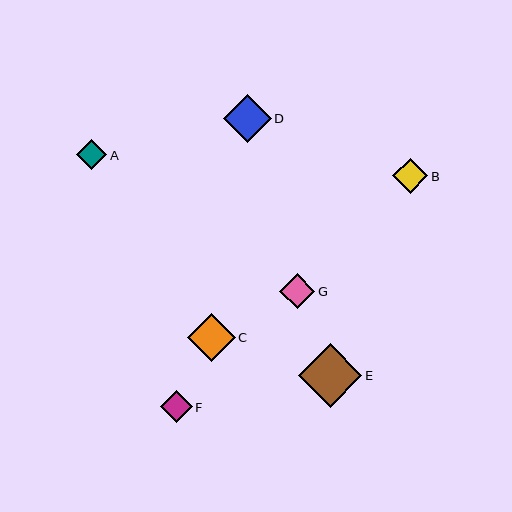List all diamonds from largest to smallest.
From largest to smallest: E, C, D, B, G, F, A.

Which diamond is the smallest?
Diamond A is the smallest with a size of approximately 30 pixels.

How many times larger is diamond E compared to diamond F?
Diamond E is approximately 2.0 times the size of diamond F.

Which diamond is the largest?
Diamond E is the largest with a size of approximately 64 pixels.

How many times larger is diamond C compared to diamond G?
Diamond C is approximately 1.4 times the size of diamond G.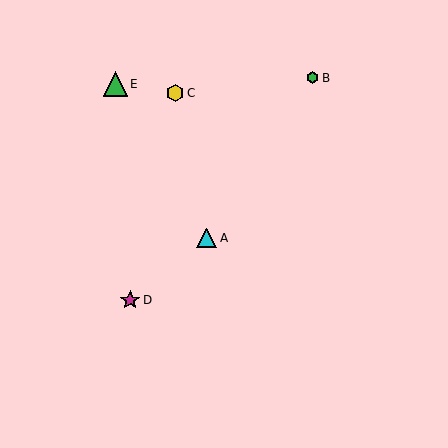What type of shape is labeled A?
Shape A is a cyan triangle.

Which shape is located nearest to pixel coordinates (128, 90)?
The green triangle (labeled E) at (115, 84) is nearest to that location.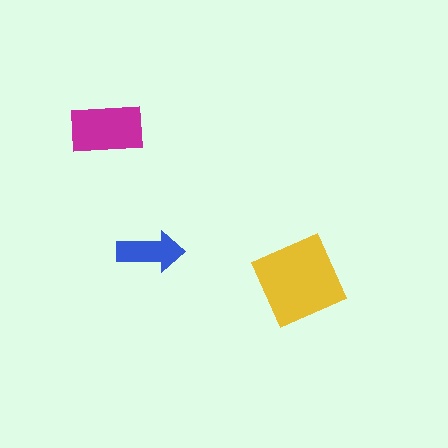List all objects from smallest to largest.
The blue arrow, the magenta rectangle, the yellow diamond.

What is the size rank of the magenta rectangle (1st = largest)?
2nd.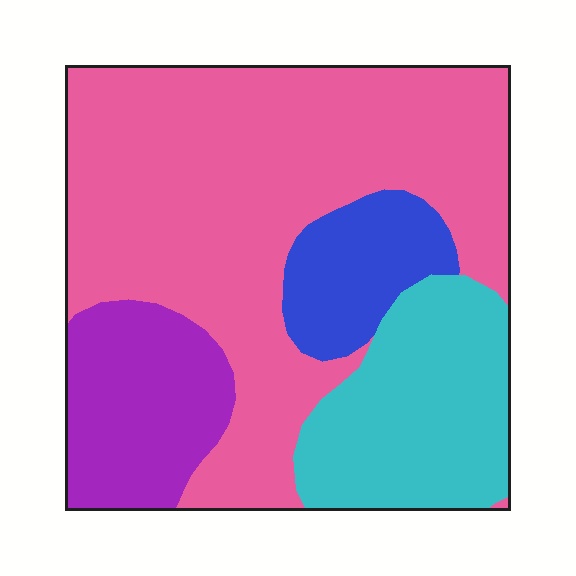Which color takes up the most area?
Pink, at roughly 55%.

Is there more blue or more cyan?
Cyan.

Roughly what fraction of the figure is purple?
Purple takes up about one sixth (1/6) of the figure.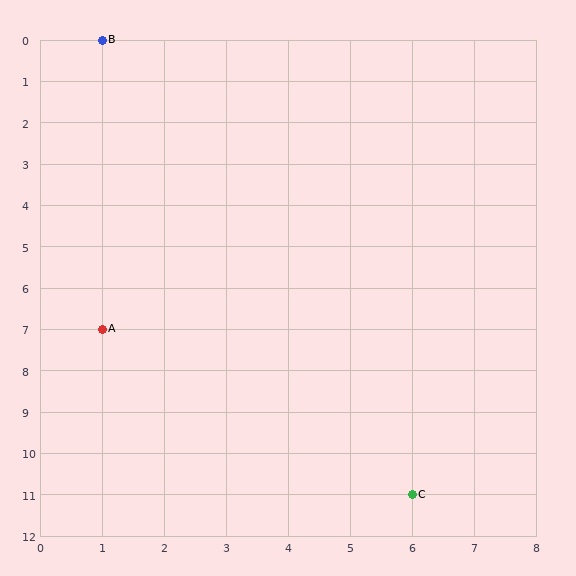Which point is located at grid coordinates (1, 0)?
Point B is at (1, 0).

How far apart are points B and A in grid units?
Points B and A are 7 rows apart.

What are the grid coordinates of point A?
Point A is at grid coordinates (1, 7).